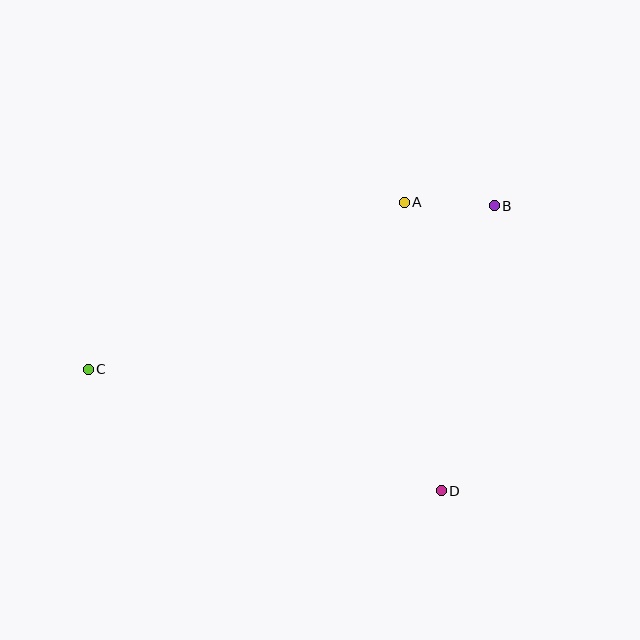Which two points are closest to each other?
Points A and B are closest to each other.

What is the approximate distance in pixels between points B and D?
The distance between B and D is approximately 290 pixels.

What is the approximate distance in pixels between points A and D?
The distance between A and D is approximately 291 pixels.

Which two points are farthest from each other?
Points B and C are farthest from each other.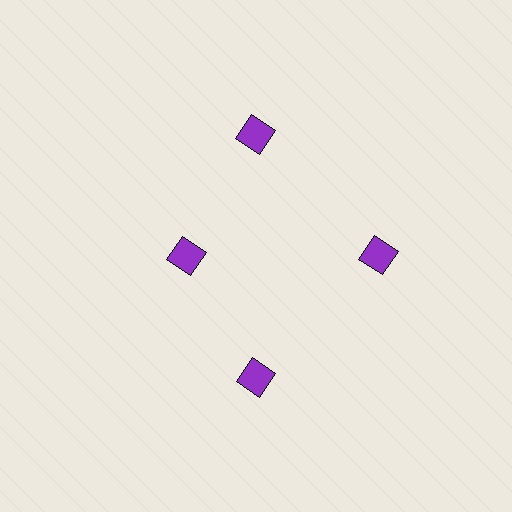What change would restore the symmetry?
The symmetry would be restored by moving it outward, back onto the ring so that all 4 diamonds sit at equal angles and equal distance from the center.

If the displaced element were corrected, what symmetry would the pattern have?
It would have 4-fold rotational symmetry — the pattern would map onto itself every 90 degrees.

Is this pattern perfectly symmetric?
No. The 4 purple diamonds are arranged in a ring, but one element near the 9 o'clock position is pulled inward toward the center, breaking the 4-fold rotational symmetry.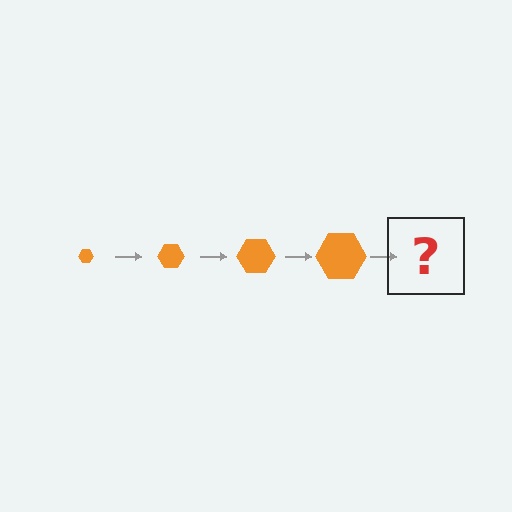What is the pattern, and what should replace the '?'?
The pattern is that the hexagon gets progressively larger each step. The '?' should be an orange hexagon, larger than the previous one.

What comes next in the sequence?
The next element should be an orange hexagon, larger than the previous one.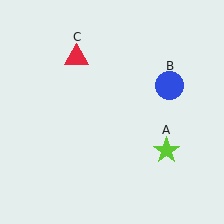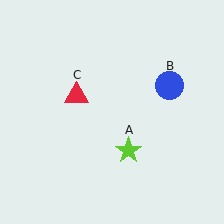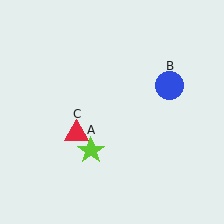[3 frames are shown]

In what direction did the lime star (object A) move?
The lime star (object A) moved left.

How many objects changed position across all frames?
2 objects changed position: lime star (object A), red triangle (object C).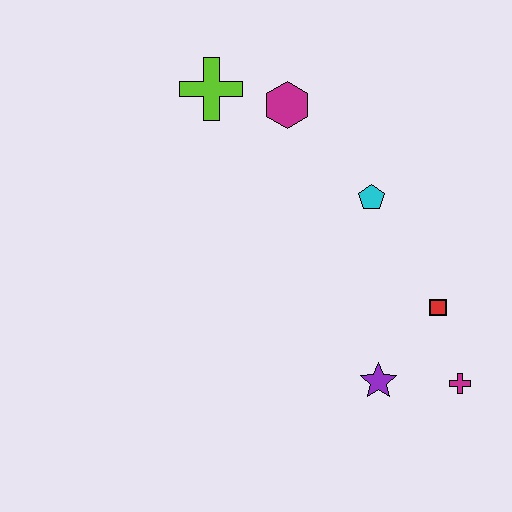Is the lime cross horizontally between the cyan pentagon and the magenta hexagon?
No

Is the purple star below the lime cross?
Yes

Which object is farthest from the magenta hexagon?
The magenta cross is farthest from the magenta hexagon.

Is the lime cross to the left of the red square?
Yes